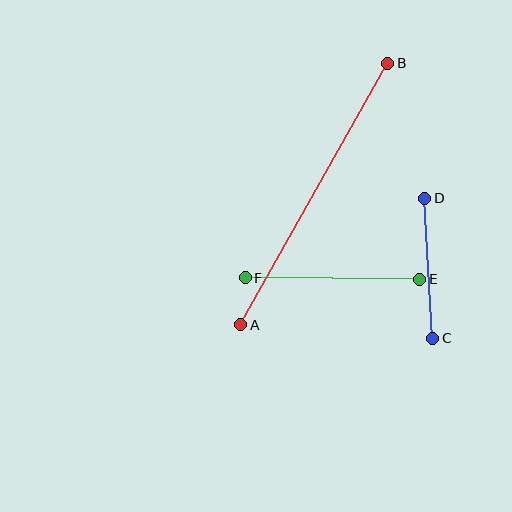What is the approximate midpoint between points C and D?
The midpoint is at approximately (429, 268) pixels.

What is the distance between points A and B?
The distance is approximately 300 pixels.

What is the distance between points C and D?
The distance is approximately 140 pixels.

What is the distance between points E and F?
The distance is approximately 175 pixels.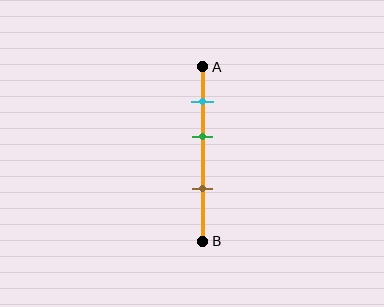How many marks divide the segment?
There are 3 marks dividing the segment.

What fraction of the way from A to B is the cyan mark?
The cyan mark is approximately 20% (0.2) of the way from A to B.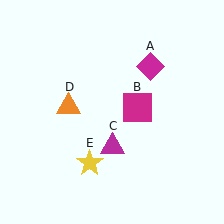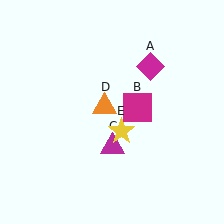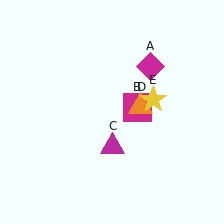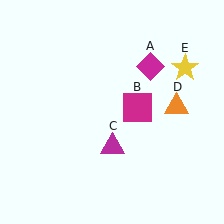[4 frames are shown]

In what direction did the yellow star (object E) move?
The yellow star (object E) moved up and to the right.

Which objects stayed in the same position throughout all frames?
Magenta diamond (object A) and magenta square (object B) and magenta triangle (object C) remained stationary.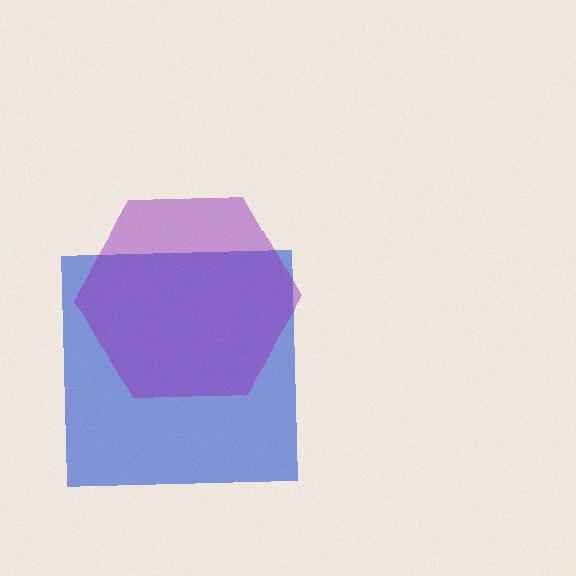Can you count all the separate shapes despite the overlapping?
Yes, there are 2 separate shapes.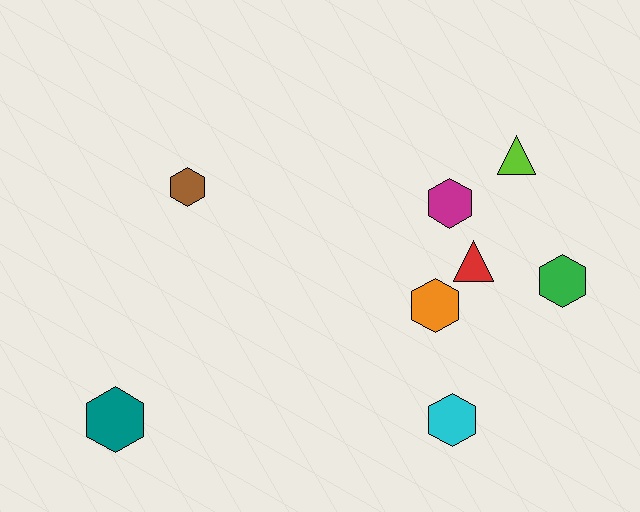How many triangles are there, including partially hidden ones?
There are 2 triangles.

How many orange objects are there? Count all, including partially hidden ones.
There is 1 orange object.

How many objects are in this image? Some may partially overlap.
There are 8 objects.